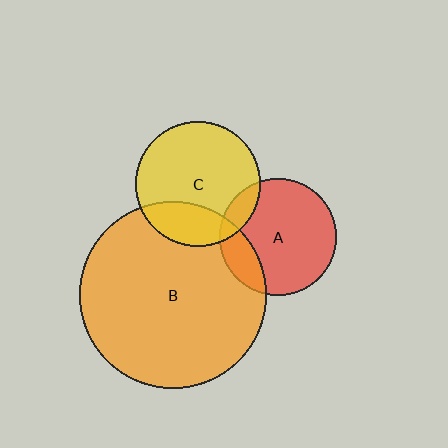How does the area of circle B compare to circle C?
Approximately 2.2 times.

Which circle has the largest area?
Circle B (orange).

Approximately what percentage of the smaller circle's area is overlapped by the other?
Approximately 25%.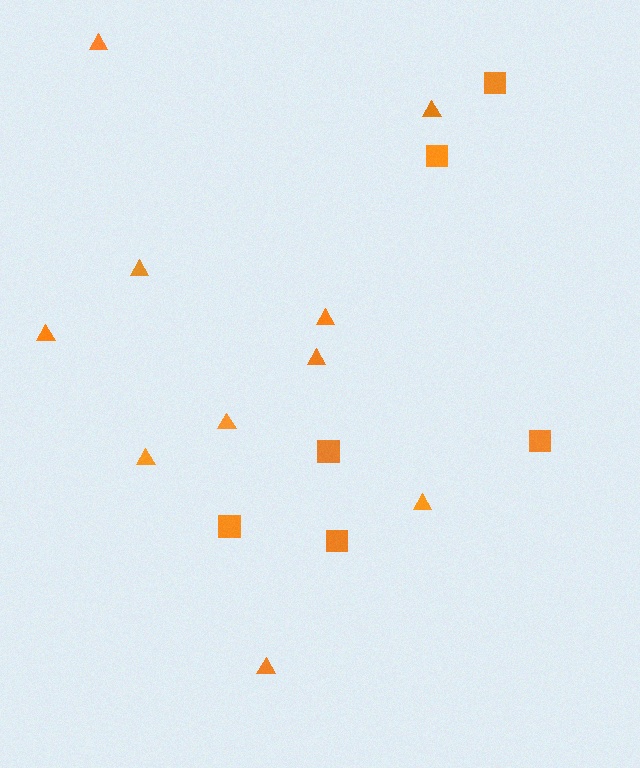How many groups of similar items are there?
There are 2 groups: one group of squares (6) and one group of triangles (10).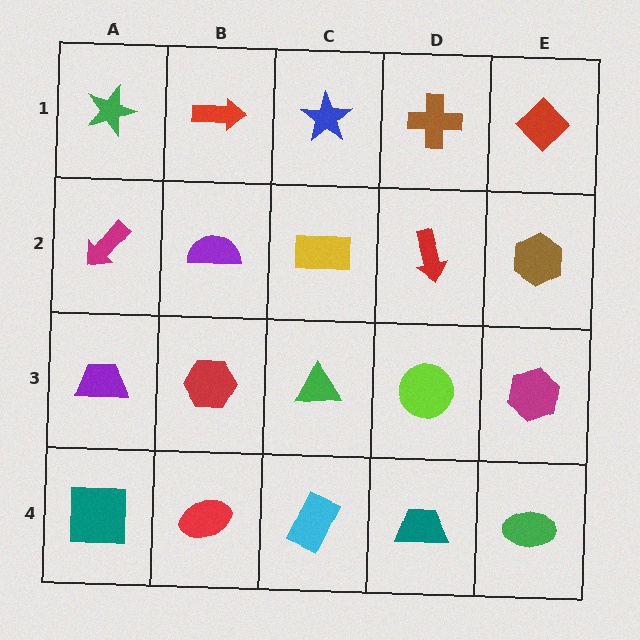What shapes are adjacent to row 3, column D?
A red arrow (row 2, column D), a teal trapezoid (row 4, column D), a green triangle (row 3, column C), a magenta hexagon (row 3, column E).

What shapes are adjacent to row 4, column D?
A lime circle (row 3, column D), a cyan rectangle (row 4, column C), a green ellipse (row 4, column E).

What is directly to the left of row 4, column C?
A red ellipse.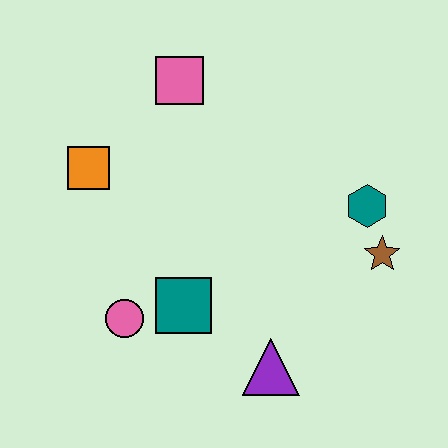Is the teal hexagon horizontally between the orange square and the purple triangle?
No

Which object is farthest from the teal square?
The pink square is farthest from the teal square.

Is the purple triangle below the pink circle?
Yes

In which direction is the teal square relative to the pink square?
The teal square is below the pink square.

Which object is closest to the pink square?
The orange square is closest to the pink square.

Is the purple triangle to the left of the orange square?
No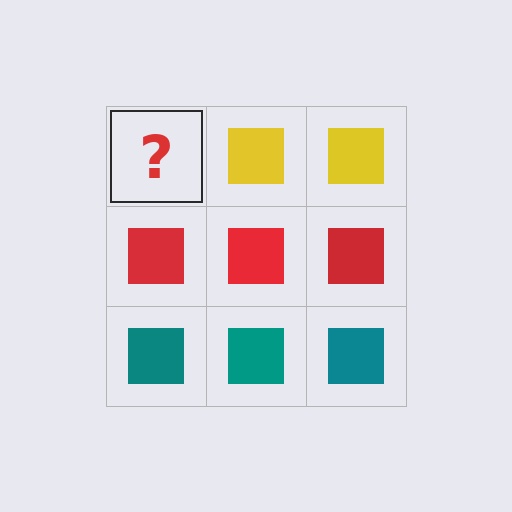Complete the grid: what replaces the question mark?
The question mark should be replaced with a yellow square.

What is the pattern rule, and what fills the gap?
The rule is that each row has a consistent color. The gap should be filled with a yellow square.